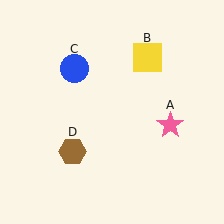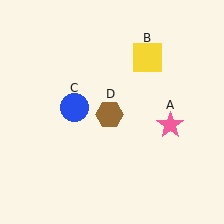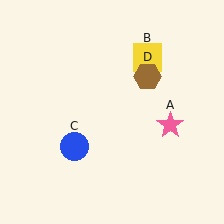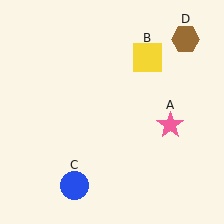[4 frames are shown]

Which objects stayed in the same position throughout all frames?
Pink star (object A) and yellow square (object B) remained stationary.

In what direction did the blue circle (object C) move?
The blue circle (object C) moved down.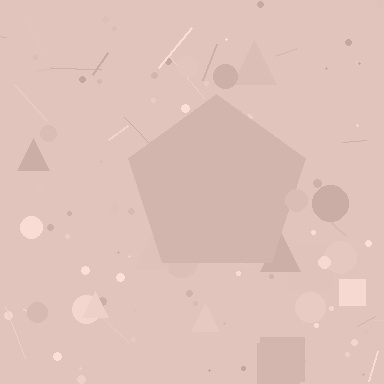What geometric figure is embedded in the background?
A pentagon is embedded in the background.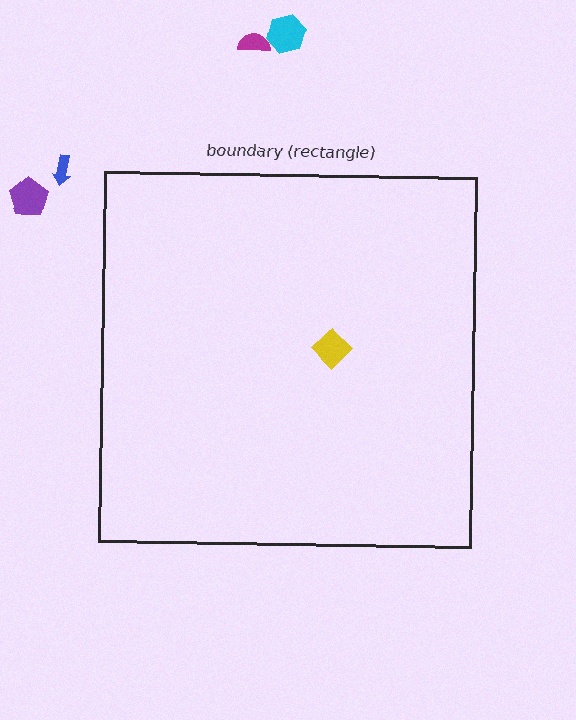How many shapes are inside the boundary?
1 inside, 4 outside.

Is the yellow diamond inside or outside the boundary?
Inside.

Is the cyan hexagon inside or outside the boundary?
Outside.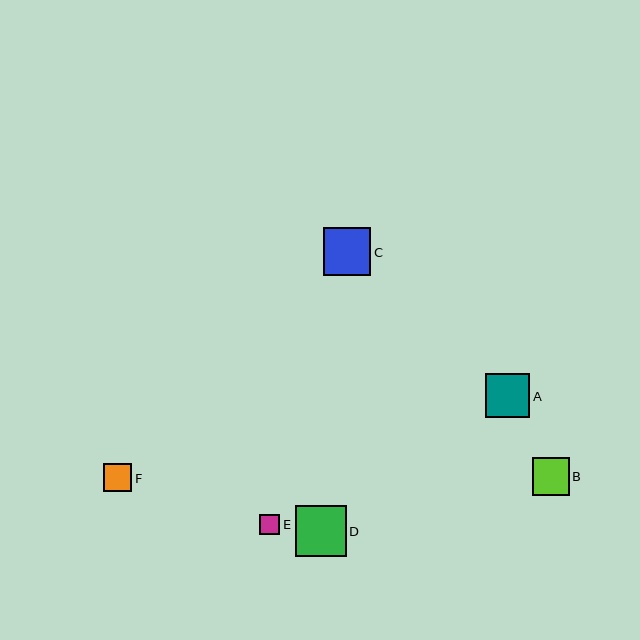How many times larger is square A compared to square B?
Square A is approximately 1.2 times the size of square B.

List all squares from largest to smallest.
From largest to smallest: D, C, A, B, F, E.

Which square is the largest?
Square D is the largest with a size of approximately 51 pixels.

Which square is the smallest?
Square E is the smallest with a size of approximately 20 pixels.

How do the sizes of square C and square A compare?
Square C and square A are approximately the same size.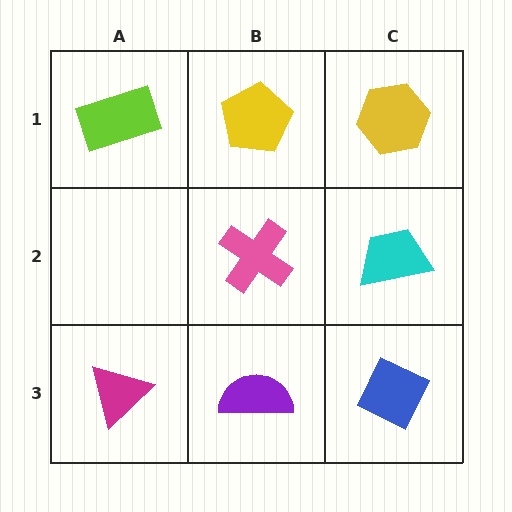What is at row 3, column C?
A blue diamond.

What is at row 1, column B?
A yellow pentagon.